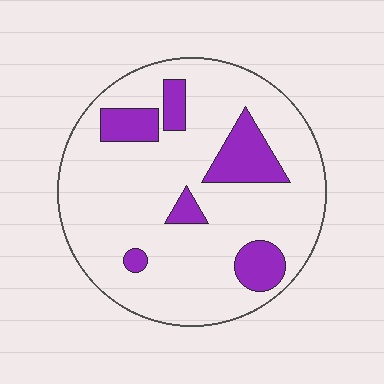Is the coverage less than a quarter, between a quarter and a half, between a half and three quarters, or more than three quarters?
Less than a quarter.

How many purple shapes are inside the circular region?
6.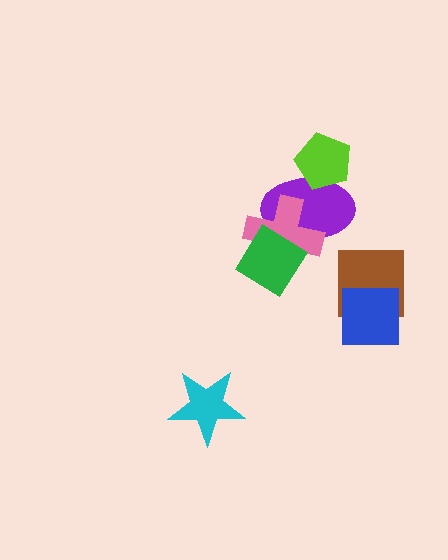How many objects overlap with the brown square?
1 object overlaps with the brown square.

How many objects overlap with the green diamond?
2 objects overlap with the green diamond.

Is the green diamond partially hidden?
No, no other shape covers it.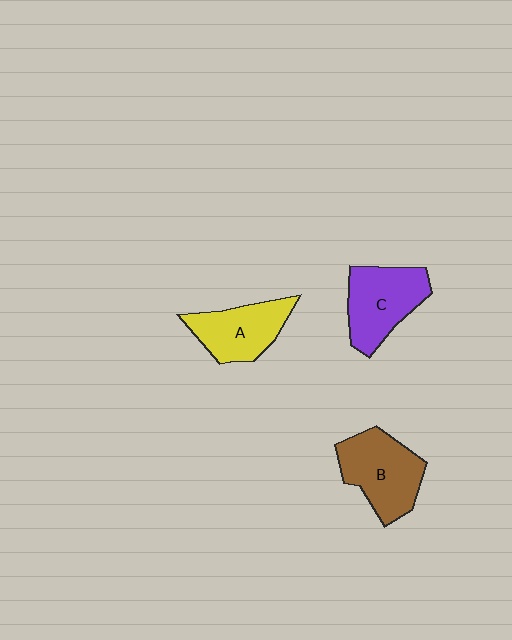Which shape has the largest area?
Shape B (brown).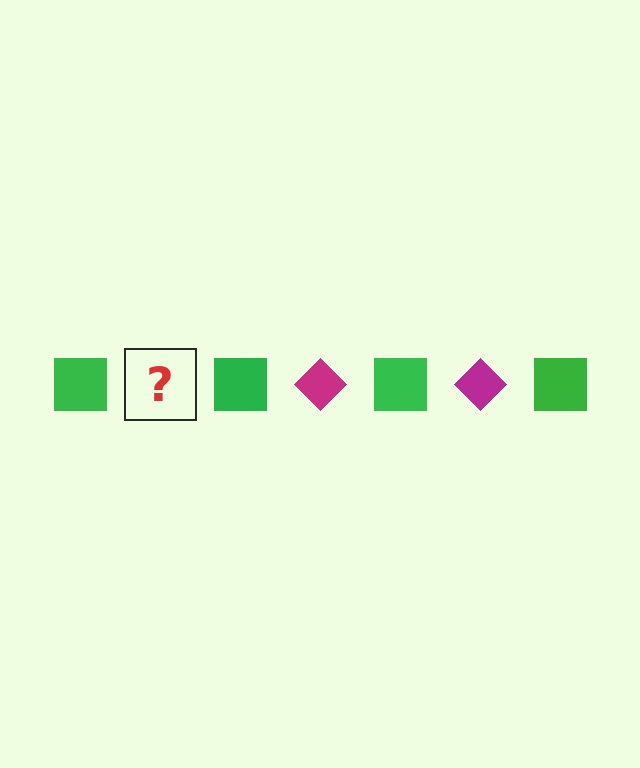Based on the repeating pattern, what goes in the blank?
The blank should be a magenta diamond.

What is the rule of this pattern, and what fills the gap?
The rule is that the pattern alternates between green square and magenta diamond. The gap should be filled with a magenta diamond.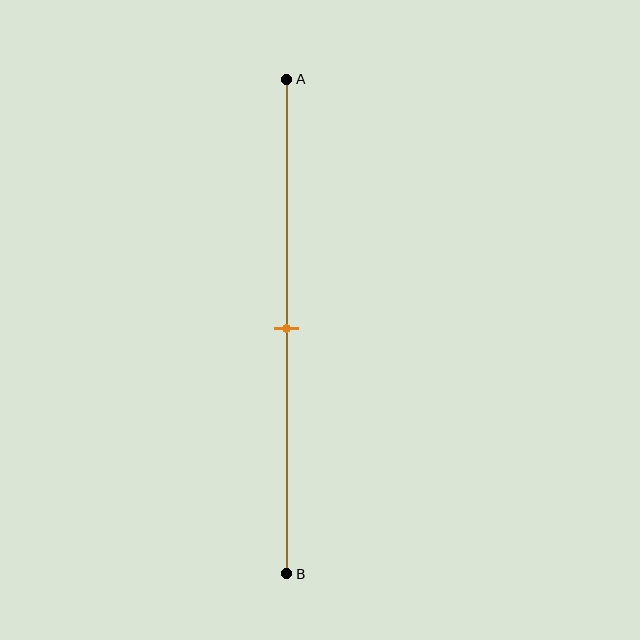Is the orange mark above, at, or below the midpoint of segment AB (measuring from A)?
The orange mark is approximately at the midpoint of segment AB.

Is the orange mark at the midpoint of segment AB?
Yes, the mark is approximately at the midpoint.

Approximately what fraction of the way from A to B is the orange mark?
The orange mark is approximately 50% of the way from A to B.